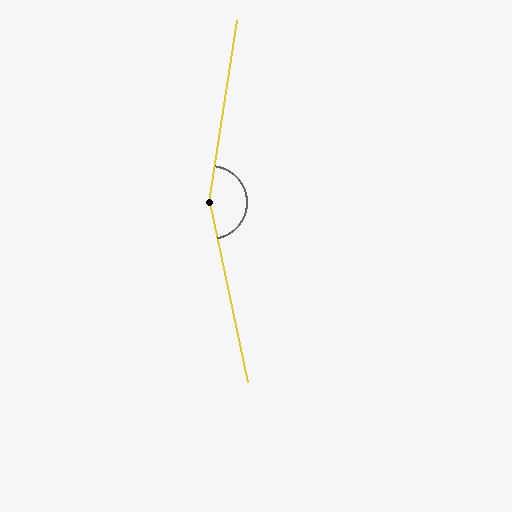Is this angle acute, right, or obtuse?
It is obtuse.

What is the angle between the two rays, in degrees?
Approximately 160 degrees.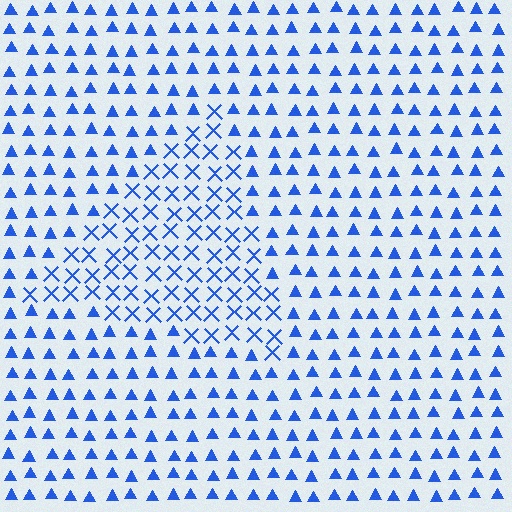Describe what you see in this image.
The image is filled with small blue elements arranged in a uniform grid. A triangle-shaped region contains X marks, while the surrounding area contains triangles. The boundary is defined purely by the change in element shape.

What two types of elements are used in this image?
The image uses X marks inside the triangle region and triangles outside it.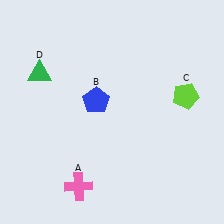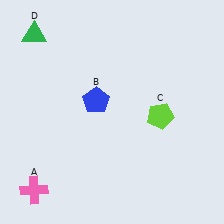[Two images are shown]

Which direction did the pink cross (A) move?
The pink cross (A) moved left.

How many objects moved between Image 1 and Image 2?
3 objects moved between the two images.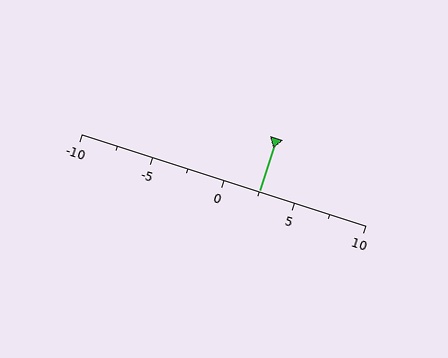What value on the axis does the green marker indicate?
The marker indicates approximately 2.5.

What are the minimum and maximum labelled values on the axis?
The axis runs from -10 to 10.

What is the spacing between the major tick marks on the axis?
The major ticks are spaced 5 apart.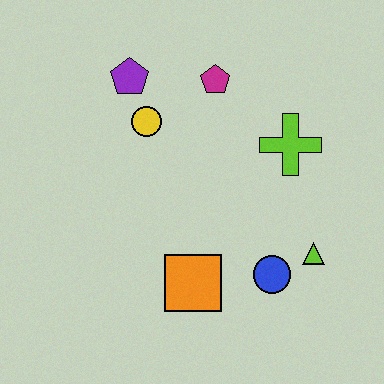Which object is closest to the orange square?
The blue circle is closest to the orange square.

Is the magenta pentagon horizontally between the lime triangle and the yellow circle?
Yes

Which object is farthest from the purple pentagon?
The lime triangle is farthest from the purple pentagon.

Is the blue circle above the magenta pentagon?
No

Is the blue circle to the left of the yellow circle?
No